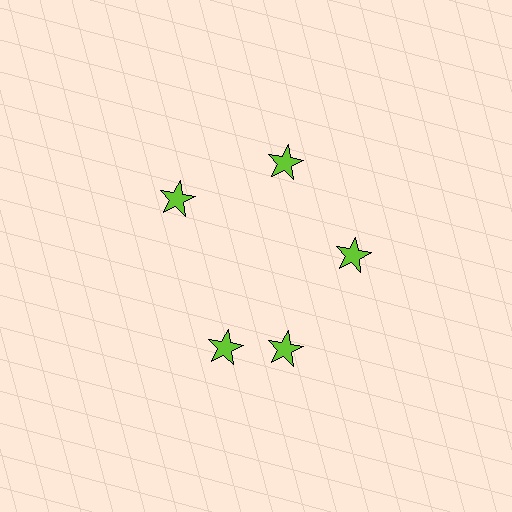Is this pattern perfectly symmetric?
No. The 5 lime stars are arranged in a ring, but one element near the 8 o'clock position is rotated out of alignment along the ring, breaking the 5-fold rotational symmetry.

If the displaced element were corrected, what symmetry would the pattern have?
It would have 5-fold rotational symmetry — the pattern would map onto itself every 72 degrees.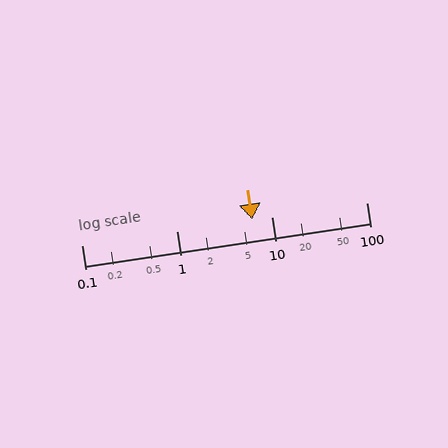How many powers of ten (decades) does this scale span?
The scale spans 3 decades, from 0.1 to 100.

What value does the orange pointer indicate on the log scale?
The pointer indicates approximately 6.3.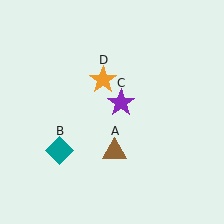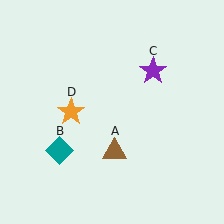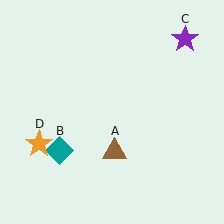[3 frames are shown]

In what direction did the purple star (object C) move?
The purple star (object C) moved up and to the right.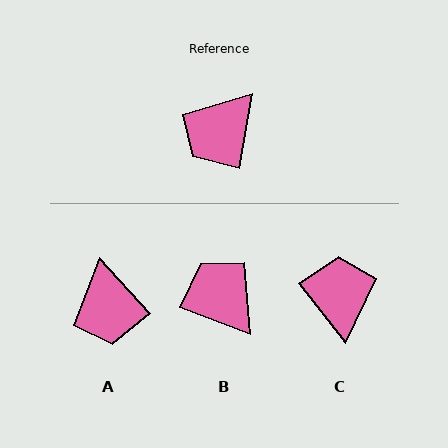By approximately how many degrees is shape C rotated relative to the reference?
Approximately 132 degrees clockwise.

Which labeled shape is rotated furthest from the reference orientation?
C, about 132 degrees away.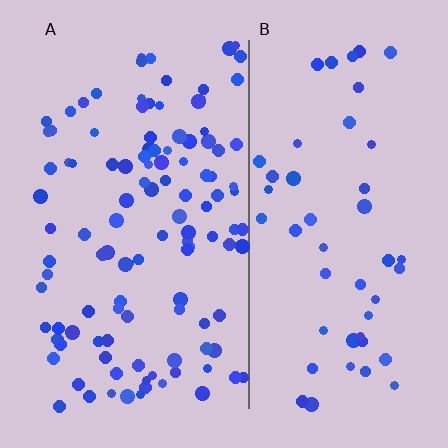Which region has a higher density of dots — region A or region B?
A (the left).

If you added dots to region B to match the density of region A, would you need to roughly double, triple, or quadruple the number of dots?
Approximately double.